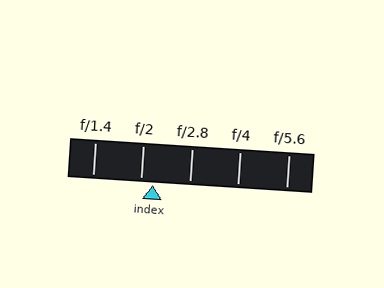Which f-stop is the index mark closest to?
The index mark is closest to f/2.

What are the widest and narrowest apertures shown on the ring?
The widest aperture shown is f/1.4 and the narrowest is f/5.6.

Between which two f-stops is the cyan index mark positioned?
The index mark is between f/2 and f/2.8.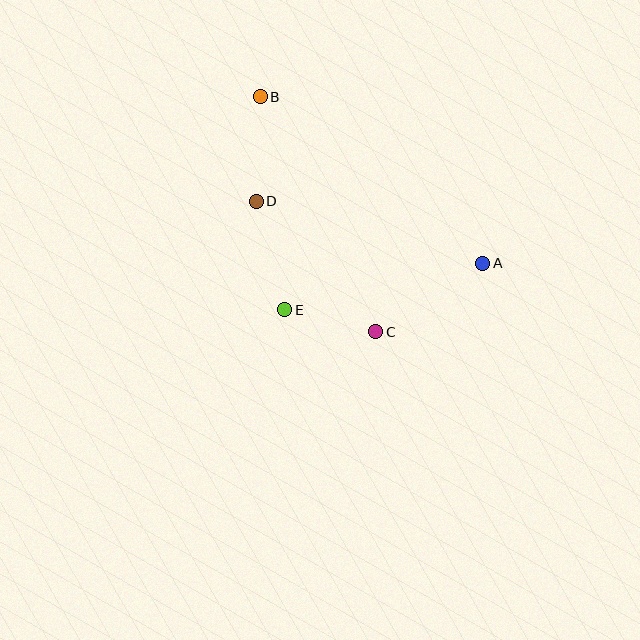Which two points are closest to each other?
Points C and E are closest to each other.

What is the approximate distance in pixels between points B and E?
The distance between B and E is approximately 215 pixels.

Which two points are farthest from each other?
Points A and B are farthest from each other.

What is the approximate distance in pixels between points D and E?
The distance between D and E is approximately 113 pixels.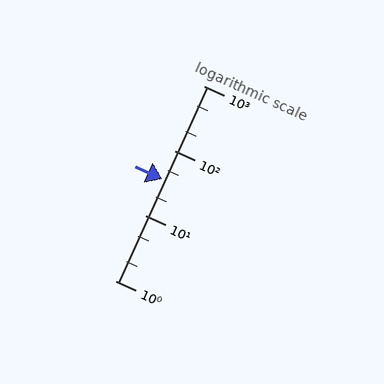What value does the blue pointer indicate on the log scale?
The pointer indicates approximately 36.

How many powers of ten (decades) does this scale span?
The scale spans 3 decades, from 1 to 1000.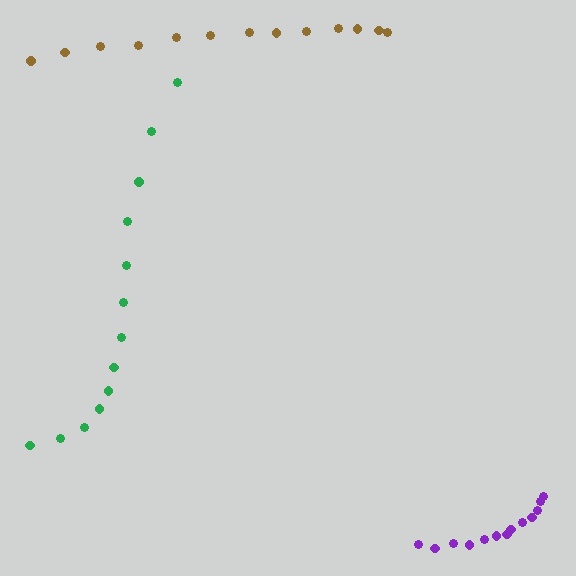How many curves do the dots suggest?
There are 3 distinct paths.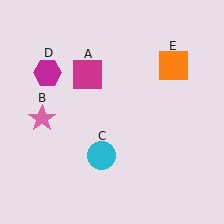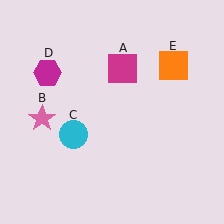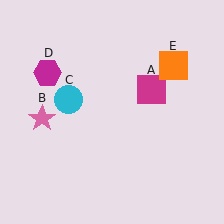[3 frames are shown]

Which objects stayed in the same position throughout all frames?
Pink star (object B) and magenta hexagon (object D) and orange square (object E) remained stationary.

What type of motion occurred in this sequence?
The magenta square (object A), cyan circle (object C) rotated clockwise around the center of the scene.